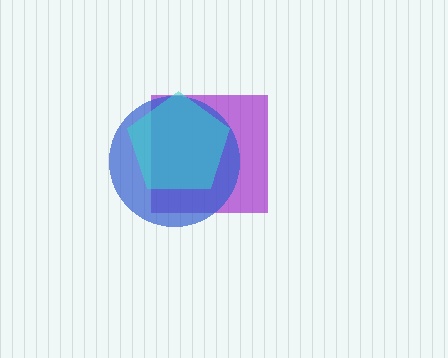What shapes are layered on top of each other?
The layered shapes are: a purple square, a blue circle, a cyan pentagon.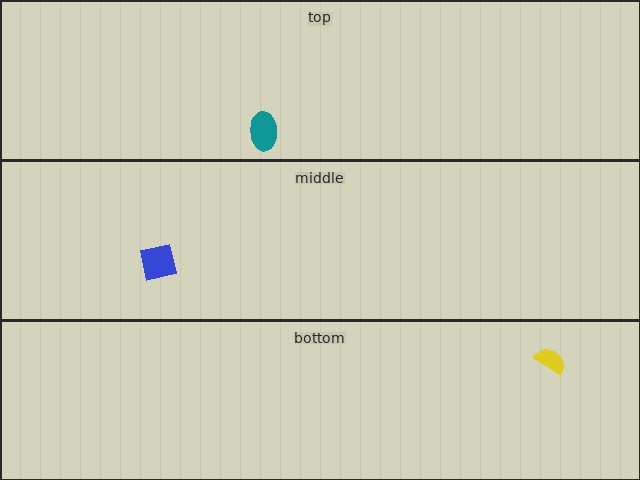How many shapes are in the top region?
1.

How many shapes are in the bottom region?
1.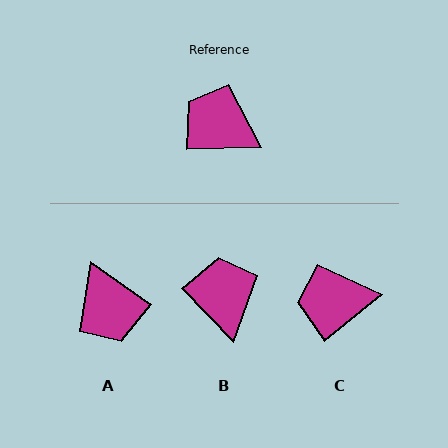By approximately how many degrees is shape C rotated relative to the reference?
Approximately 38 degrees counter-clockwise.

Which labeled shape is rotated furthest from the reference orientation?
A, about 143 degrees away.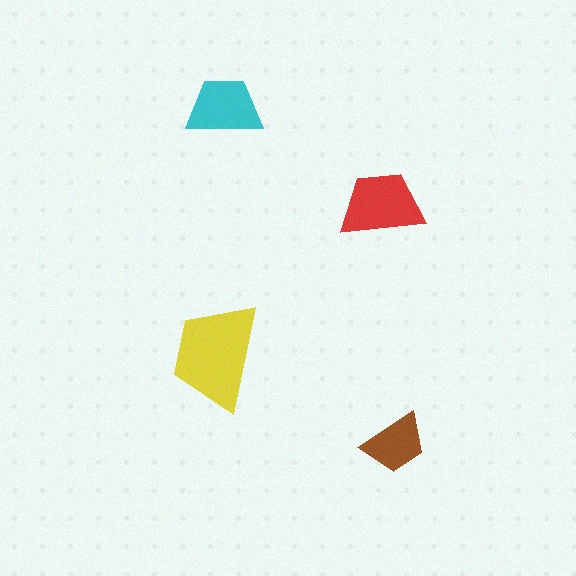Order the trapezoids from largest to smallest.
the yellow one, the red one, the cyan one, the brown one.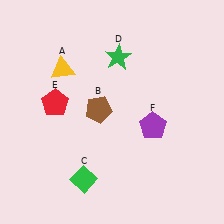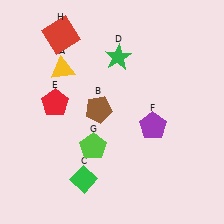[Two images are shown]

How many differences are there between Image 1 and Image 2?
There are 2 differences between the two images.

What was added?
A lime pentagon (G), a red square (H) were added in Image 2.